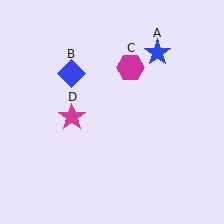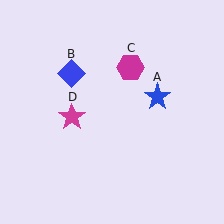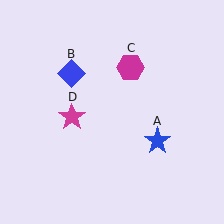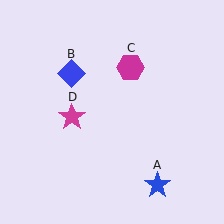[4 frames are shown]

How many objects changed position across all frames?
1 object changed position: blue star (object A).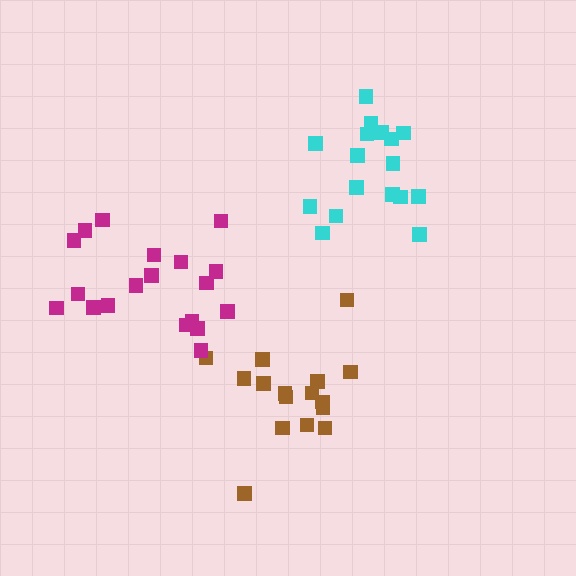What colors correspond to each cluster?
The clusters are colored: brown, cyan, magenta.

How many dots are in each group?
Group 1: 16 dots, Group 2: 17 dots, Group 3: 19 dots (52 total).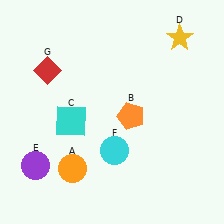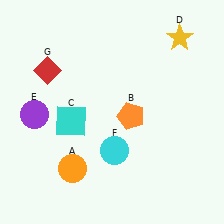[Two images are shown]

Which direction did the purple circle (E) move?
The purple circle (E) moved up.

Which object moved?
The purple circle (E) moved up.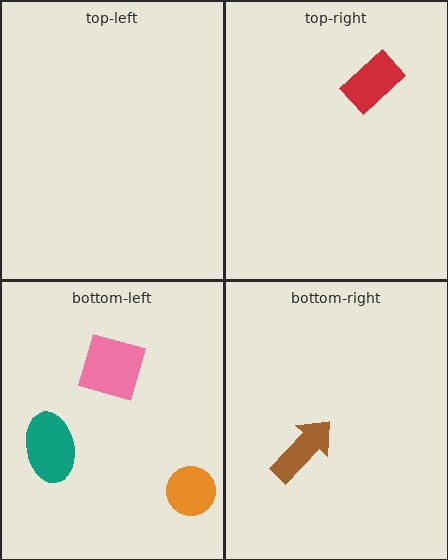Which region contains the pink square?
The bottom-left region.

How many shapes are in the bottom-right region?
1.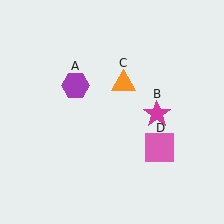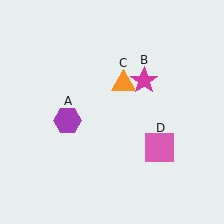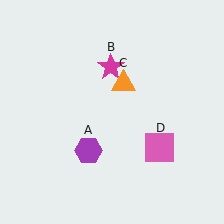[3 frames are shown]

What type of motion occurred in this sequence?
The purple hexagon (object A), magenta star (object B) rotated counterclockwise around the center of the scene.